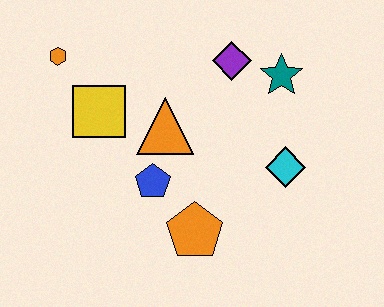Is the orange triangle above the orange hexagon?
No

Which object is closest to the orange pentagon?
The blue pentagon is closest to the orange pentagon.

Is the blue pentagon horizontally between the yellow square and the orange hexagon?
No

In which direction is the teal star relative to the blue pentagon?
The teal star is to the right of the blue pentagon.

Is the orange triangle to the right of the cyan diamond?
No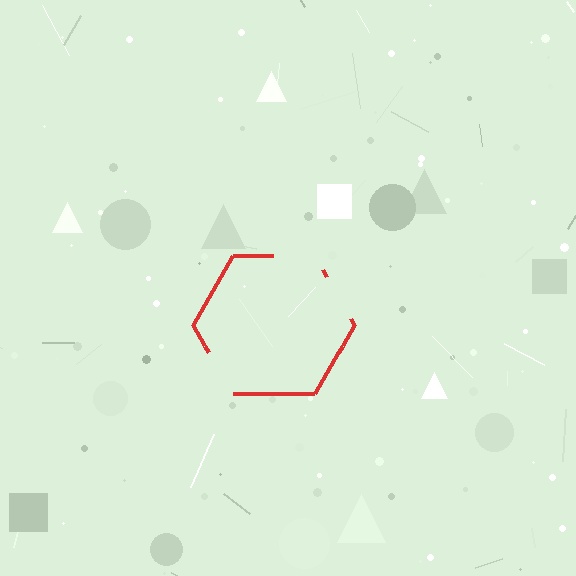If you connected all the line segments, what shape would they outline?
They would outline a hexagon.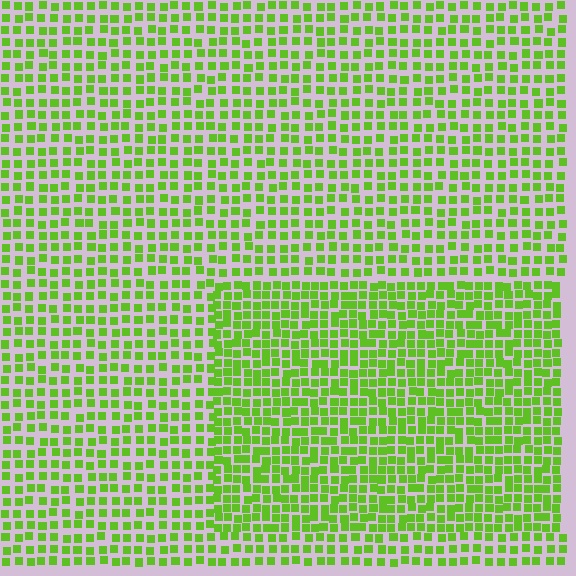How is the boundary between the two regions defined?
The boundary is defined by a change in element density (approximately 1.6x ratio). All elements are the same color, size, and shape.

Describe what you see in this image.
The image contains small lime elements arranged at two different densities. A rectangle-shaped region is visible where the elements are more densely packed than the surrounding area.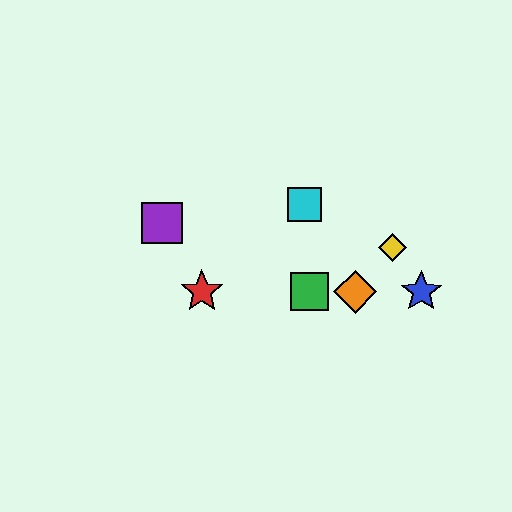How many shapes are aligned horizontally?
4 shapes (the red star, the blue star, the green square, the orange diamond) are aligned horizontally.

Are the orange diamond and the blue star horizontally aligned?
Yes, both are at y≈292.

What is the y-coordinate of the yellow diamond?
The yellow diamond is at y≈247.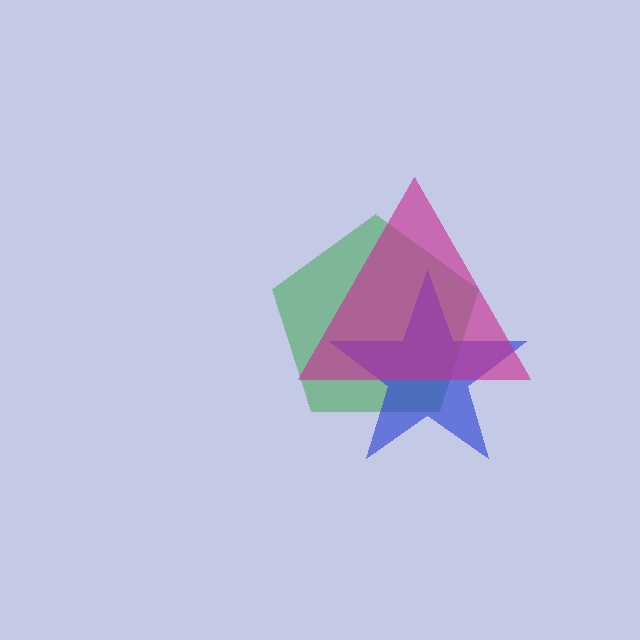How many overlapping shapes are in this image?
There are 3 overlapping shapes in the image.